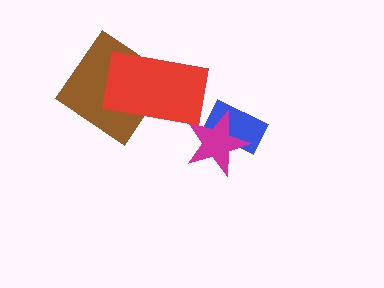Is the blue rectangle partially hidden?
Yes, it is partially covered by another shape.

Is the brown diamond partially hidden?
Yes, it is partially covered by another shape.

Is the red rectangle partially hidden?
No, no other shape covers it.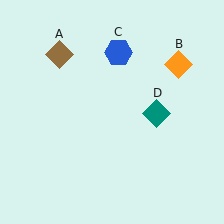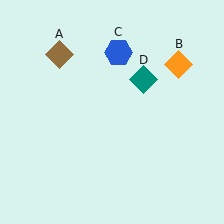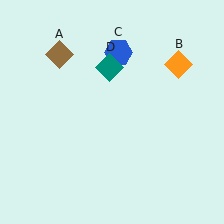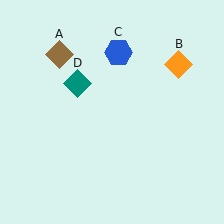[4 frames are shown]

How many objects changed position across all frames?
1 object changed position: teal diamond (object D).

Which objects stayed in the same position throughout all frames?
Brown diamond (object A) and orange diamond (object B) and blue hexagon (object C) remained stationary.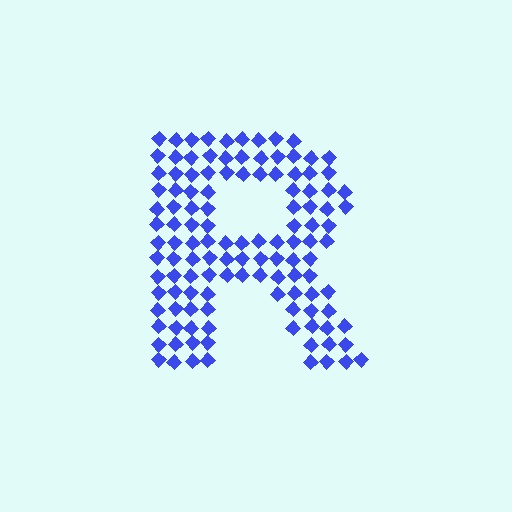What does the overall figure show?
The overall figure shows the letter R.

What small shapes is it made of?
It is made of small diamonds.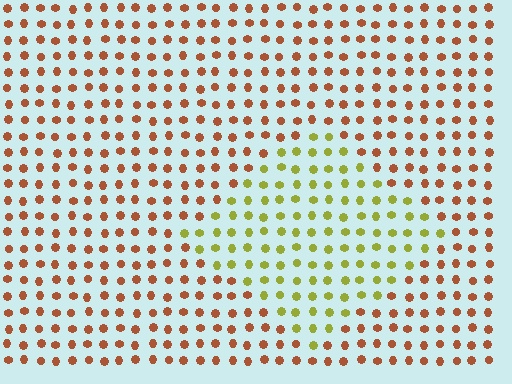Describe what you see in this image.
The image is filled with small brown elements in a uniform arrangement. A diamond-shaped region is visible where the elements are tinted to a slightly different hue, forming a subtle color boundary.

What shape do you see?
I see a diamond.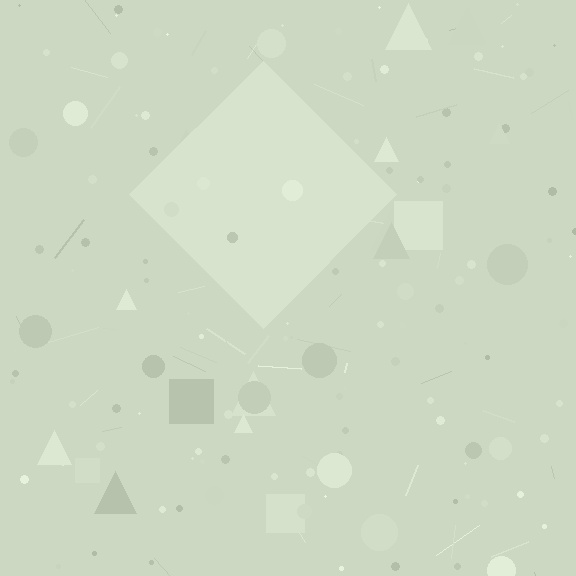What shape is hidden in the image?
A diamond is hidden in the image.